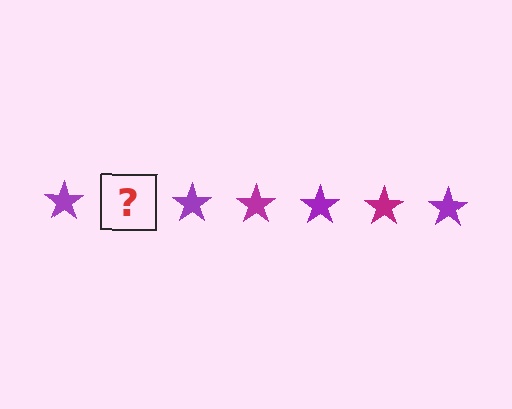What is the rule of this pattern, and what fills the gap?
The rule is that the pattern cycles through purple, magenta stars. The gap should be filled with a magenta star.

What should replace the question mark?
The question mark should be replaced with a magenta star.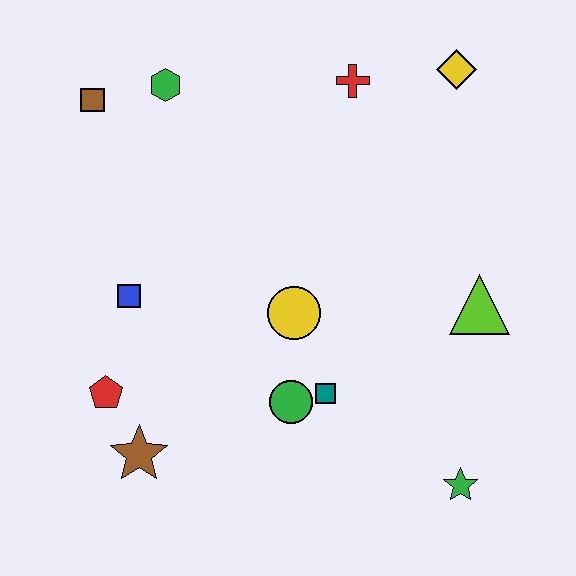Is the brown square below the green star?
No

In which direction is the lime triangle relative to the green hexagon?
The lime triangle is to the right of the green hexagon.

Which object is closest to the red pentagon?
The brown star is closest to the red pentagon.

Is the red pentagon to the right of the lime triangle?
No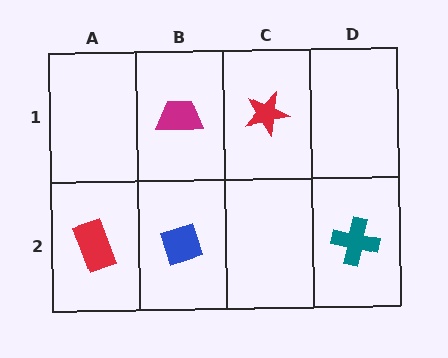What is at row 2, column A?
A red rectangle.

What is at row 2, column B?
A blue diamond.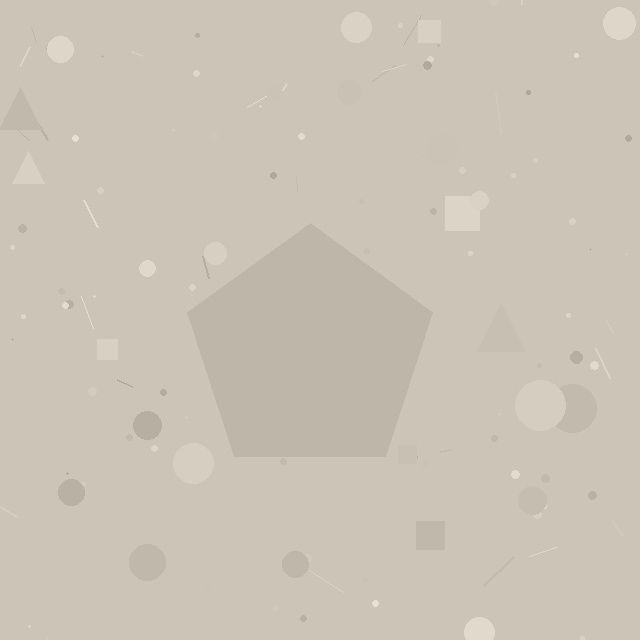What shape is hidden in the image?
A pentagon is hidden in the image.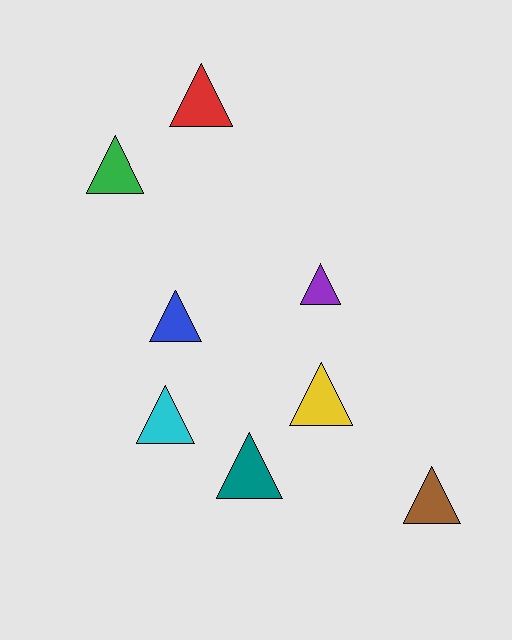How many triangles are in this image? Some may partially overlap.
There are 8 triangles.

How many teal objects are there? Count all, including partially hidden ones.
There is 1 teal object.